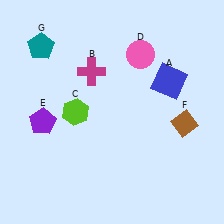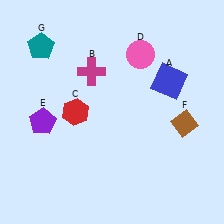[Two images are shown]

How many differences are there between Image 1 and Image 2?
There is 1 difference between the two images.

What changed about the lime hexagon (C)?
In Image 1, C is lime. In Image 2, it changed to red.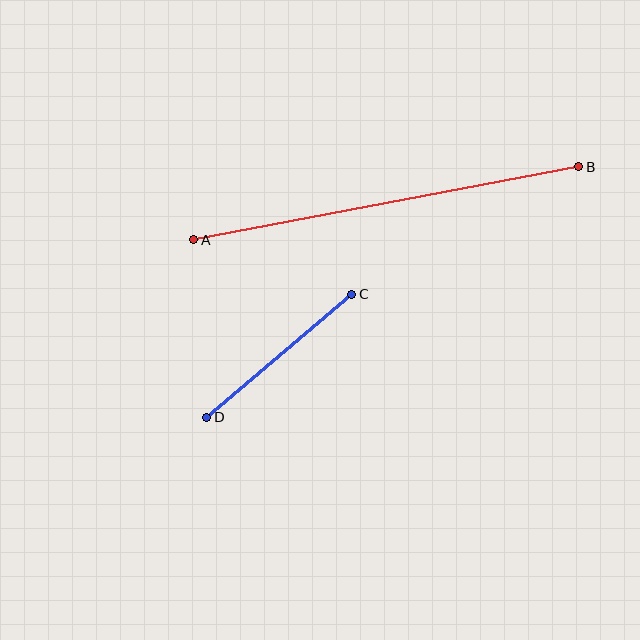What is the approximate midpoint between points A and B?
The midpoint is at approximately (386, 203) pixels.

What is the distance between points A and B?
The distance is approximately 392 pixels.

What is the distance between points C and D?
The distance is approximately 190 pixels.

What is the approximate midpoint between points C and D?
The midpoint is at approximately (279, 356) pixels.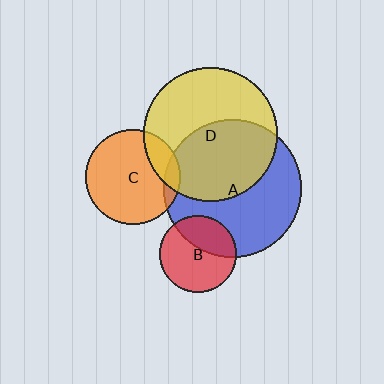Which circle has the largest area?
Circle A (blue).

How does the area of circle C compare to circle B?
Approximately 1.5 times.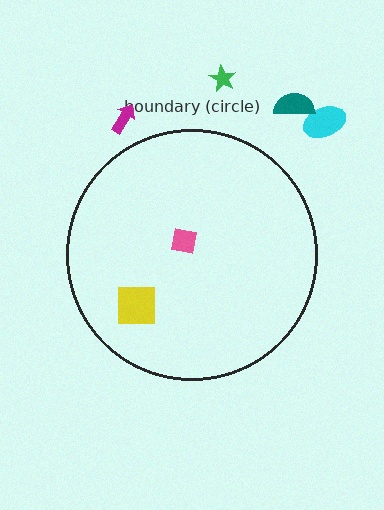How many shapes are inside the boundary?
2 inside, 4 outside.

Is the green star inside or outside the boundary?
Outside.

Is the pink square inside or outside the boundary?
Inside.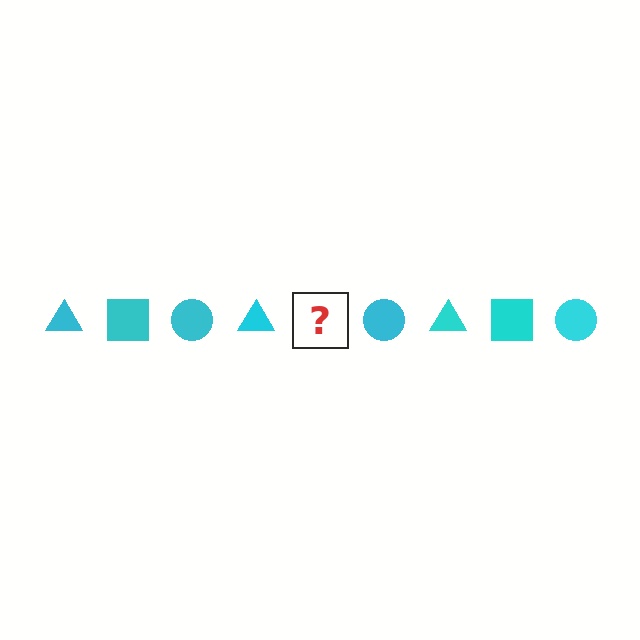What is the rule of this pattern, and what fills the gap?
The rule is that the pattern cycles through triangle, square, circle shapes in cyan. The gap should be filled with a cyan square.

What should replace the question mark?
The question mark should be replaced with a cyan square.